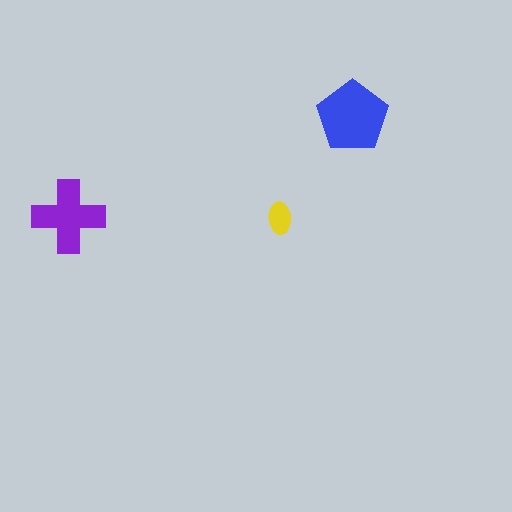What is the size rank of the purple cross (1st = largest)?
2nd.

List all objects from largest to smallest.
The blue pentagon, the purple cross, the yellow ellipse.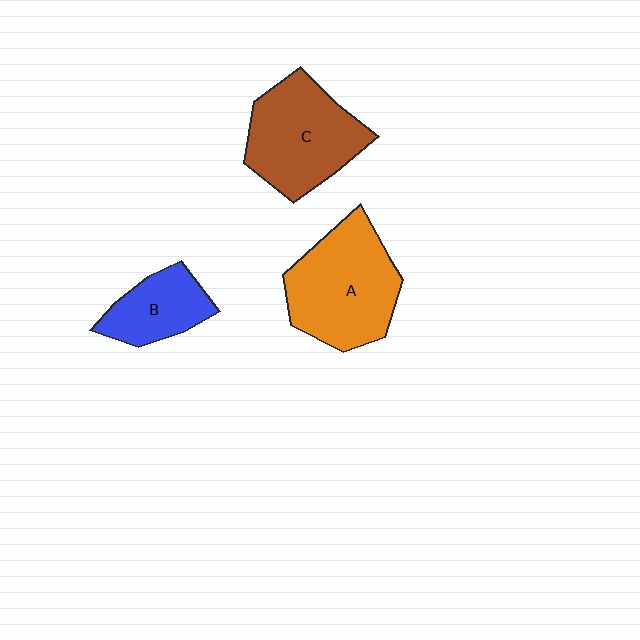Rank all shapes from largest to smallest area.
From largest to smallest: A (orange), C (brown), B (blue).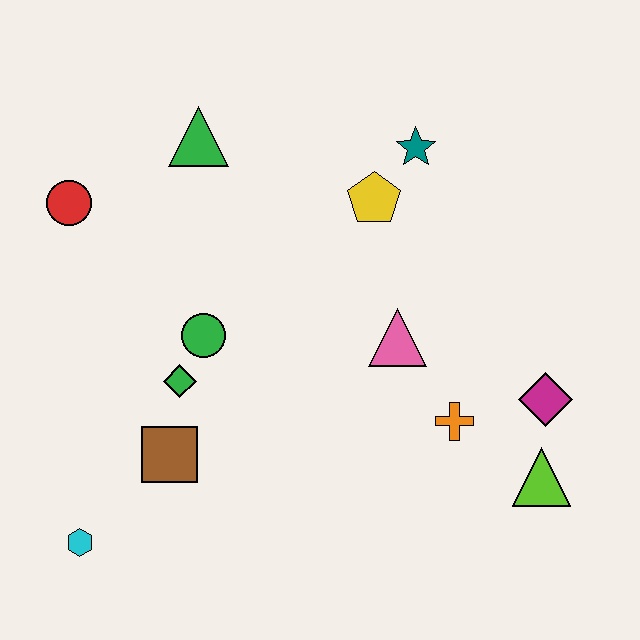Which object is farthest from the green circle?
The lime triangle is farthest from the green circle.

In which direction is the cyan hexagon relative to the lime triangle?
The cyan hexagon is to the left of the lime triangle.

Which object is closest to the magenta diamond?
The lime triangle is closest to the magenta diamond.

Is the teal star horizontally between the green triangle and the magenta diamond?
Yes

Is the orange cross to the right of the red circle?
Yes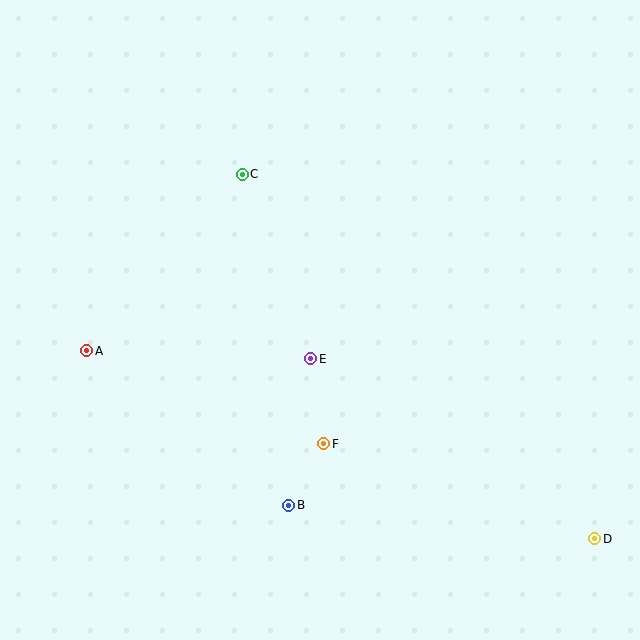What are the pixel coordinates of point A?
Point A is at (87, 351).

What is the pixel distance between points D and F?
The distance between D and F is 287 pixels.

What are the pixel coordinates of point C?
Point C is at (242, 174).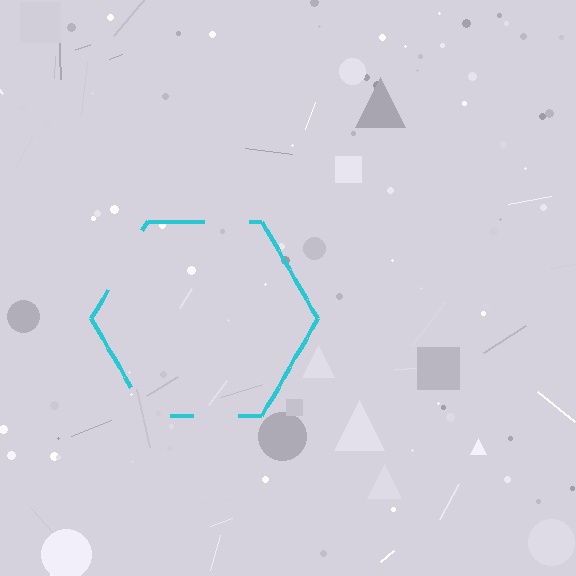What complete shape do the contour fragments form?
The contour fragments form a hexagon.